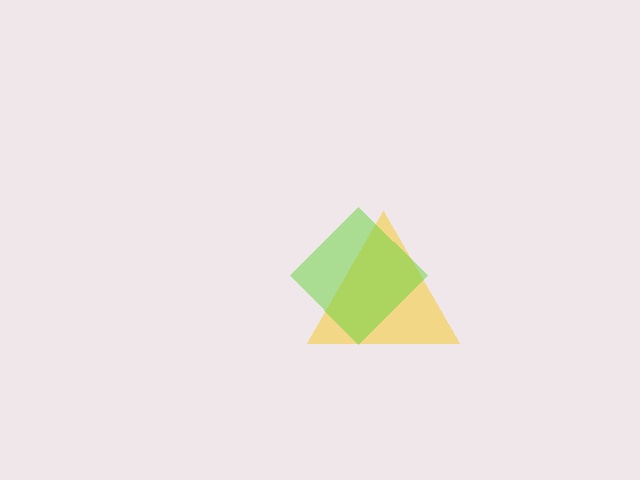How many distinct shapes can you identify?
There are 2 distinct shapes: a yellow triangle, a lime diamond.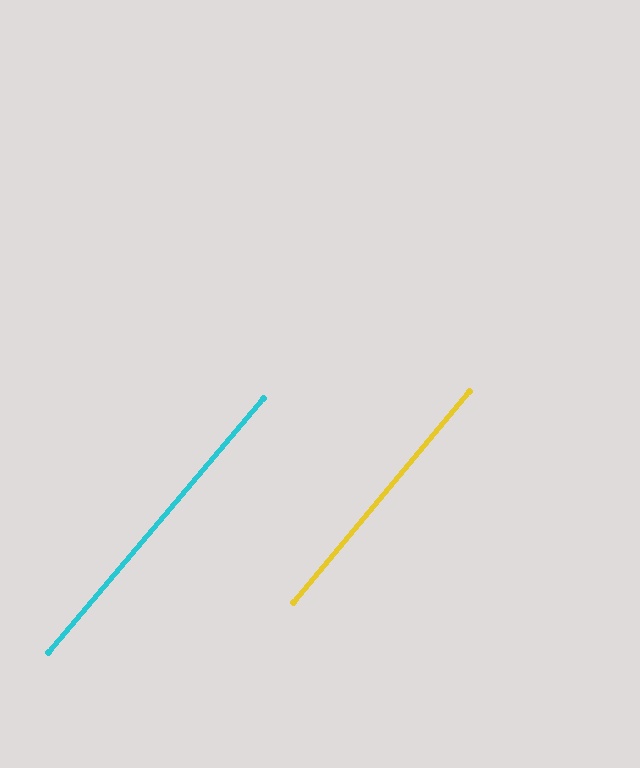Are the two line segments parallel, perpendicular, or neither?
Parallel — their directions differ by only 0.2°.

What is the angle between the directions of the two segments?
Approximately 0 degrees.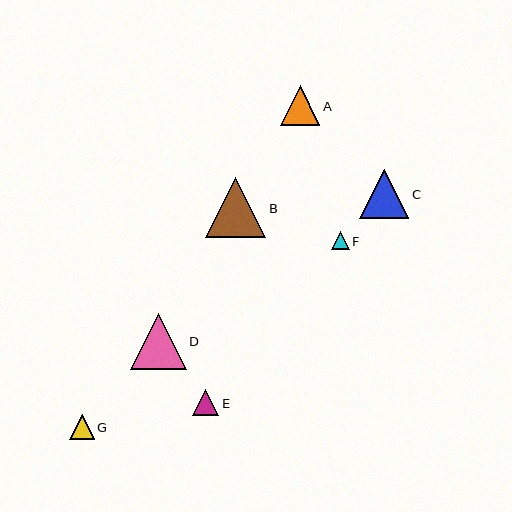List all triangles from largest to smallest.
From largest to smallest: B, D, C, A, E, G, F.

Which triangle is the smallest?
Triangle F is the smallest with a size of approximately 18 pixels.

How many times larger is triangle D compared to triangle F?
Triangle D is approximately 3.1 times the size of triangle F.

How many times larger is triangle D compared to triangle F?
Triangle D is approximately 3.1 times the size of triangle F.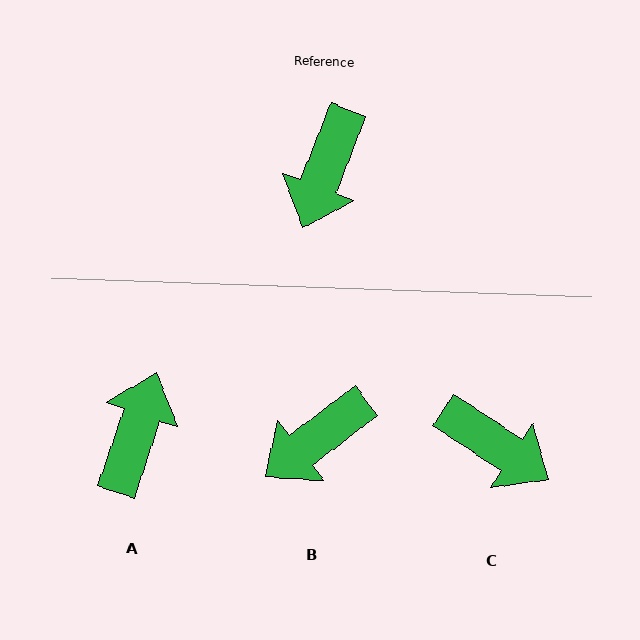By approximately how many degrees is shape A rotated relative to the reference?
Approximately 177 degrees clockwise.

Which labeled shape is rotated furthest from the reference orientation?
A, about 177 degrees away.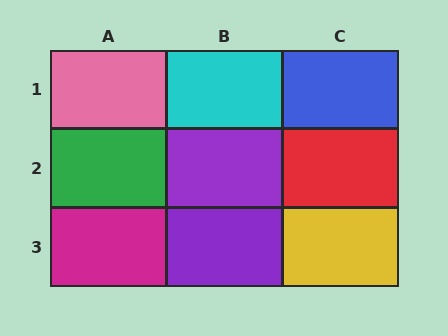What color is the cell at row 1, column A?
Pink.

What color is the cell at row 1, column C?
Blue.